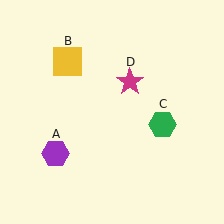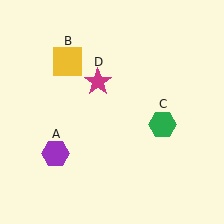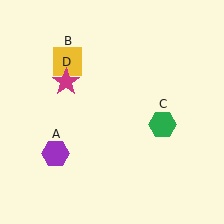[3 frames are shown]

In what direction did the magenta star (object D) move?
The magenta star (object D) moved left.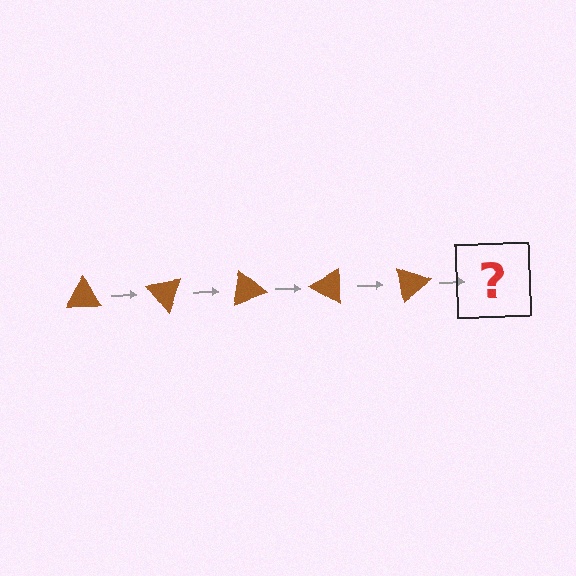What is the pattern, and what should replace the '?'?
The pattern is that the triangle rotates 50 degrees each step. The '?' should be a brown triangle rotated 250 degrees.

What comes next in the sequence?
The next element should be a brown triangle rotated 250 degrees.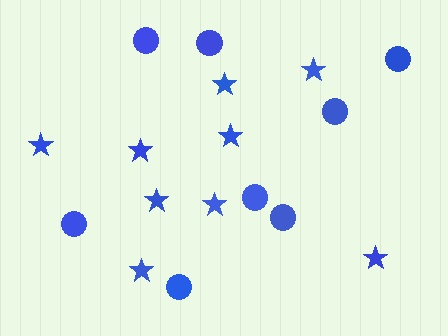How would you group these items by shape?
There are 2 groups: one group of circles (8) and one group of stars (9).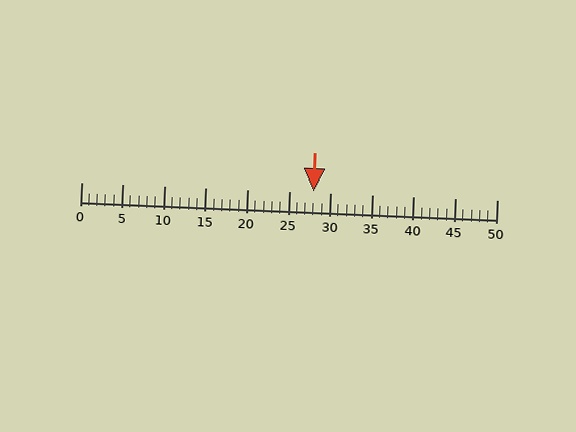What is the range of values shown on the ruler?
The ruler shows values from 0 to 50.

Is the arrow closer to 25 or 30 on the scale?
The arrow is closer to 30.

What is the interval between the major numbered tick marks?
The major tick marks are spaced 5 units apart.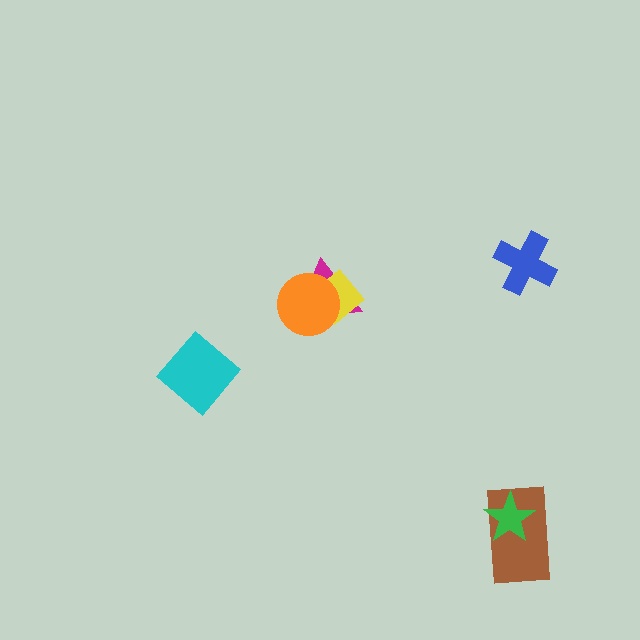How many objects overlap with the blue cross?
0 objects overlap with the blue cross.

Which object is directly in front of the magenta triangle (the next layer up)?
The yellow diamond is directly in front of the magenta triangle.